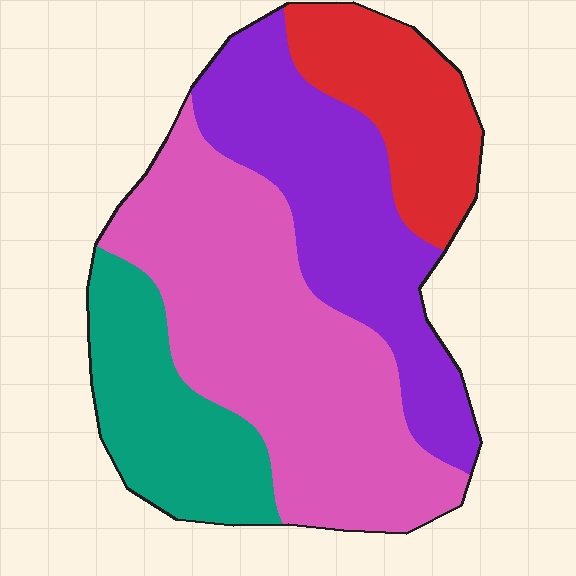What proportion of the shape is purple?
Purple takes up about one quarter (1/4) of the shape.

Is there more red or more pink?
Pink.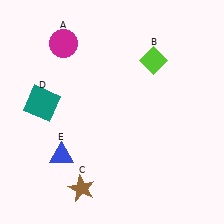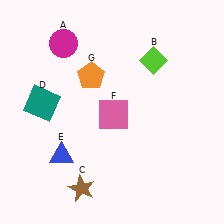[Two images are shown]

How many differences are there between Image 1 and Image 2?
There are 2 differences between the two images.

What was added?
A pink square (F), an orange pentagon (G) were added in Image 2.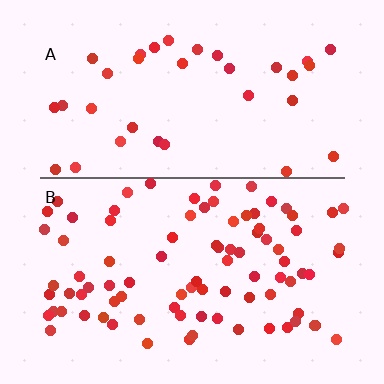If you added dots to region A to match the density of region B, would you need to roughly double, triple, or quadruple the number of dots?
Approximately double.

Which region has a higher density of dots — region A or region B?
B (the bottom).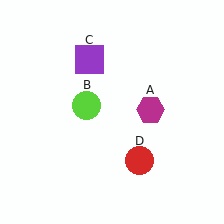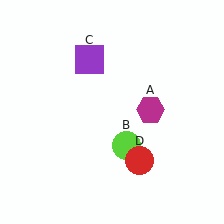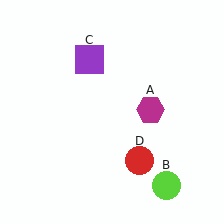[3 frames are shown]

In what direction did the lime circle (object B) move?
The lime circle (object B) moved down and to the right.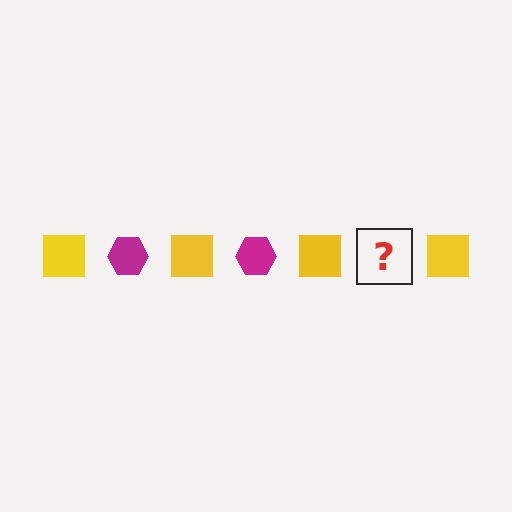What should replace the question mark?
The question mark should be replaced with a magenta hexagon.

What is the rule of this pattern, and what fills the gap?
The rule is that the pattern alternates between yellow square and magenta hexagon. The gap should be filled with a magenta hexagon.